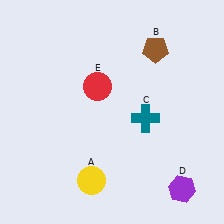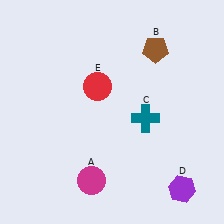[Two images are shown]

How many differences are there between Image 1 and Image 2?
There is 1 difference between the two images.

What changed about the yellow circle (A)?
In Image 1, A is yellow. In Image 2, it changed to magenta.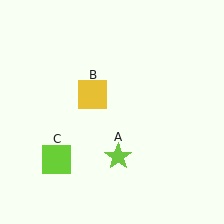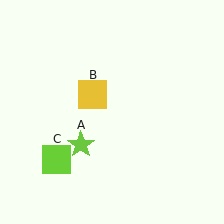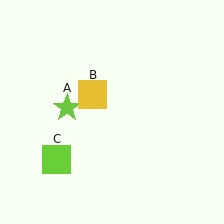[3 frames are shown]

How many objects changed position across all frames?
1 object changed position: lime star (object A).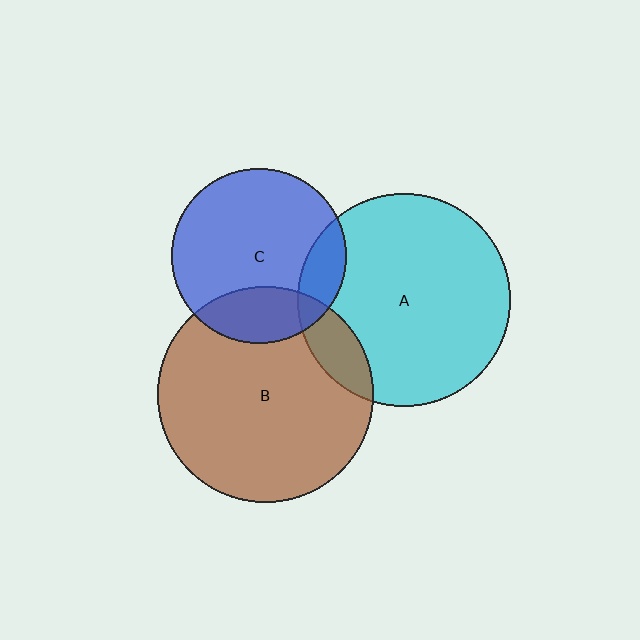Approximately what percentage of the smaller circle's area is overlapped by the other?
Approximately 15%.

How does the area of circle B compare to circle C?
Approximately 1.5 times.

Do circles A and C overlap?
Yes.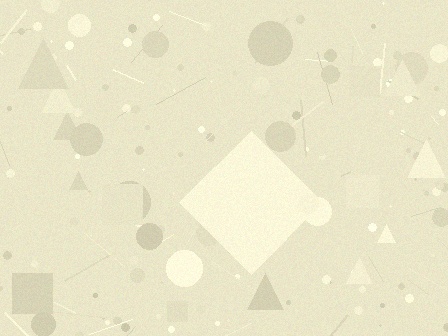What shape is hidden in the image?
A diamond is hidden in the image.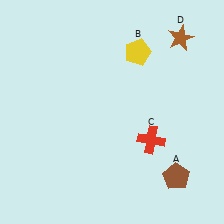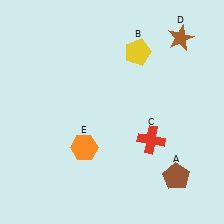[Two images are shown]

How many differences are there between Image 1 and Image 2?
There is 1 difference between the two images.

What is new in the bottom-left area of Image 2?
An orange hexagon (E) was added in the bottom-left area of Image 2.